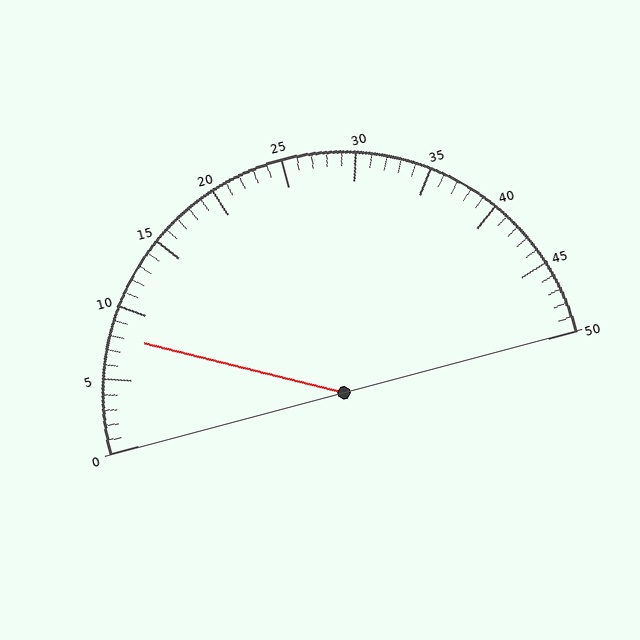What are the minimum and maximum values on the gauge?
The gauge ranges from 0 to 50.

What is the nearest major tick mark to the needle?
The nearest major tick mark is 10.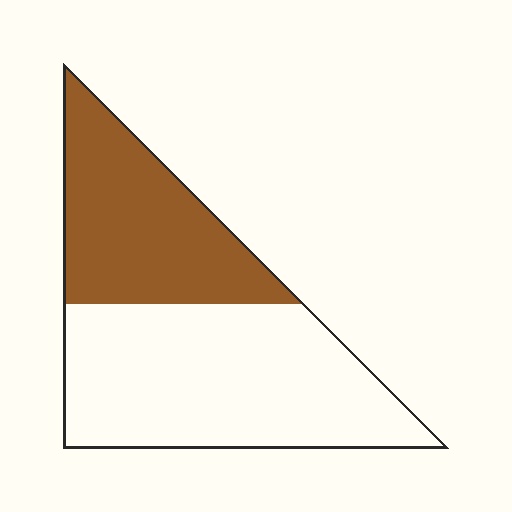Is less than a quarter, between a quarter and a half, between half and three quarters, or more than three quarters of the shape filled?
Between a quarter and a half.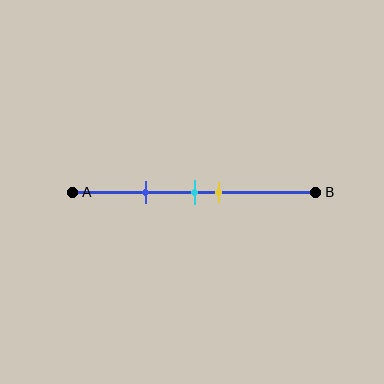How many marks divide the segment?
There are 3 marks dividing the segment.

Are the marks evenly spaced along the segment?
No, the marks are not evenly spaced.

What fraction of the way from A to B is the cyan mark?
The cyan mark is approximately 50% (0.5) of the way from A to B.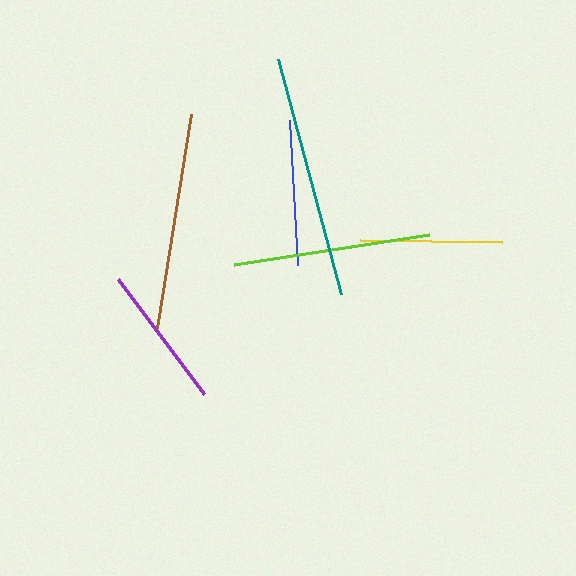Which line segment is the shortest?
The yellow line is the shortest at approximately 142 pixels.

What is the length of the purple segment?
The purple segment is approximately 144 pixels long.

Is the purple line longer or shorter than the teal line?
The teal line is longer than the purple line.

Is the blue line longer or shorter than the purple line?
The blue line is longer than the purple line.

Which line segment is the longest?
The teal line is the longest at approximately 243 pixels.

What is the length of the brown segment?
The brown segment is approximately 217 pixels long.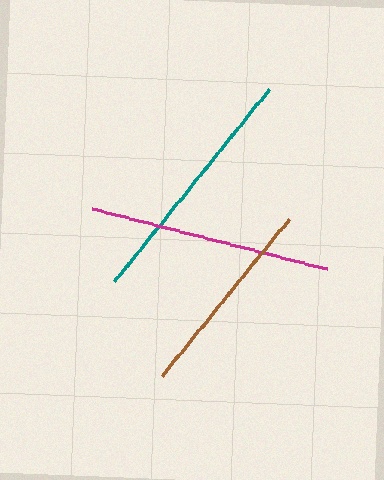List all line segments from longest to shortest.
From longest to shortest: teal, magenta, brown.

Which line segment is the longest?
The teal line is the longest at approximately 246 pixels.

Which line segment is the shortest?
The brown line is the shortest at approximately 202 pixels.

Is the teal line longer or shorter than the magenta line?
The teal line is longer than the magenta line.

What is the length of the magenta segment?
The magenta segment is approximately 243 pixels long.